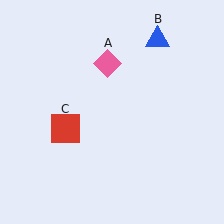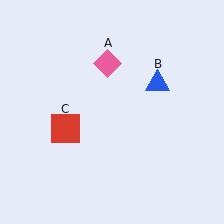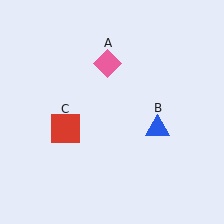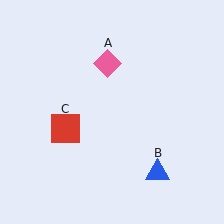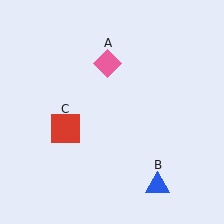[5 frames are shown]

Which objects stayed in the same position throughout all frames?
Pink diamond (object A) and red square (object C) remained stationary.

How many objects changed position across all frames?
1 object changed position: blue triangle (object B).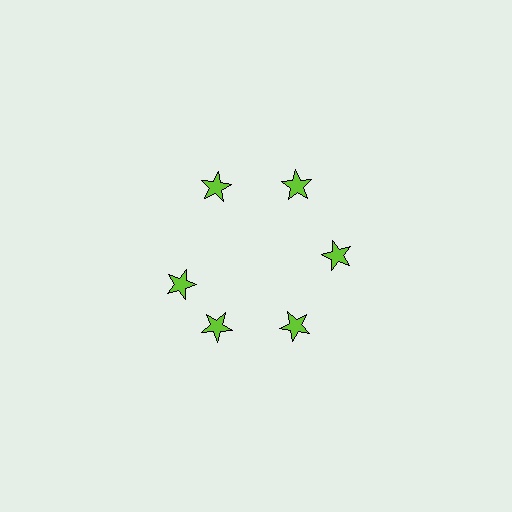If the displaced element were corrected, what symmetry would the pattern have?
It would have 6-fold rotational symmetry — the pattern would map onto itself every 60 degrees.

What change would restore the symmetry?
The symmetry would be restored by rotating it back into even spacing with its neighbors so that all 6 stars sit at equal angles and equal distance from the center.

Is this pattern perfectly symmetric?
No. The 6 lime stars are arranged in a ring, but one element near the 9 o'clock position is rotated out of alignment along the ring, breaking the 6-fold rotational symmetry.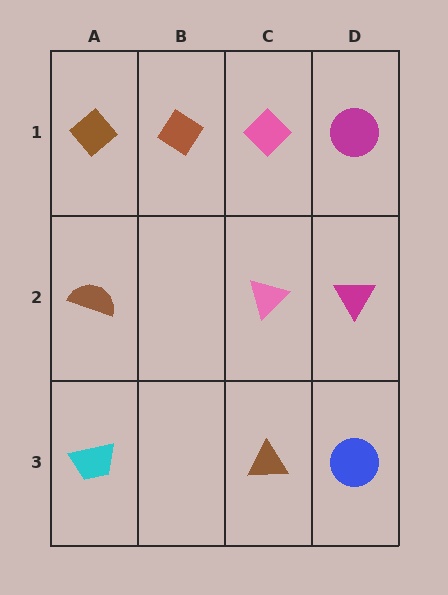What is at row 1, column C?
A pink diamond.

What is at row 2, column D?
A magenta triangle.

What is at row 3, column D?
A blue circle.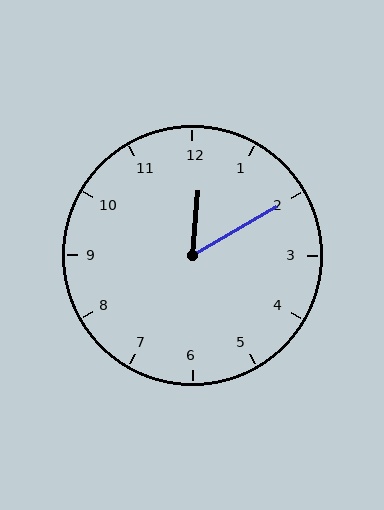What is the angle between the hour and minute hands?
Approximately 55 degrees.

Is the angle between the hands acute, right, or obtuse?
It is acute.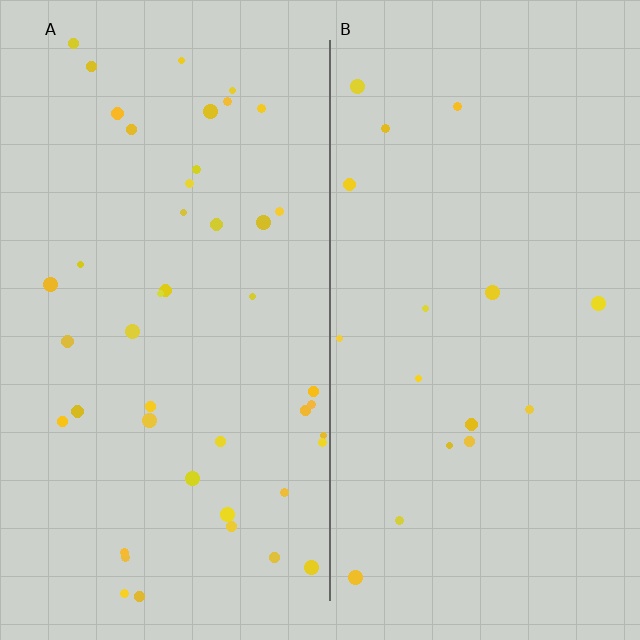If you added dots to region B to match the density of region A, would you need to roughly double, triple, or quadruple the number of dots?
Approximately triple.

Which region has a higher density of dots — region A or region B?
A (the left).